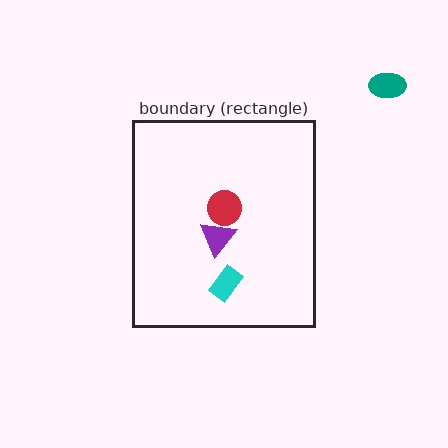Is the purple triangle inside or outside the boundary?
Inside.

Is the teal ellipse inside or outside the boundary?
Outside.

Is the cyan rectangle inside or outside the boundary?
Inside.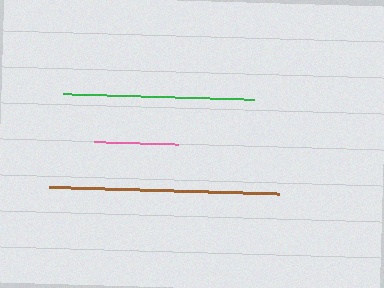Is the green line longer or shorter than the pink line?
The green line is longer than the pink line.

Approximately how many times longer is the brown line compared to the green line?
The brown line is approximately 1.2 times the length of the green line.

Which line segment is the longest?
The brown line is the longest at approximately 230 pixels.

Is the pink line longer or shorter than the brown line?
The brown line is longer than the pink line.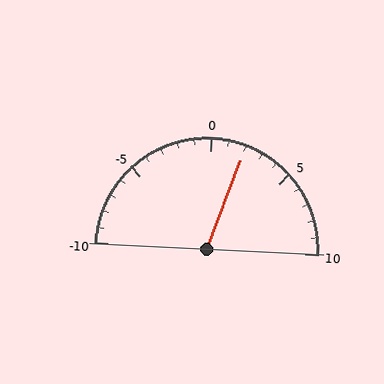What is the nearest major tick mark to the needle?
The nearest major tick mark is 0.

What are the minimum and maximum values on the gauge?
The gauge ranges from -10 to 10.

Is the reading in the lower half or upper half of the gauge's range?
The reading is in the upper half of the range (-10 to 10).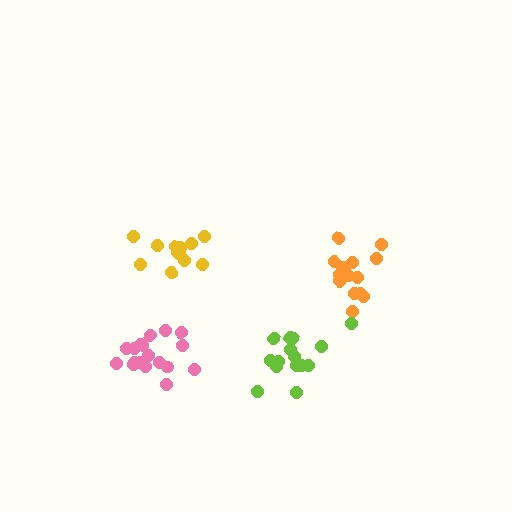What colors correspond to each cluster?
The clusters are colored: yellow, pink, orange, lime.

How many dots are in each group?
Group 1: 12 dots, Group 2: 18 dots, Group 3: 16 dots, Group 4: 15 dots (61 total).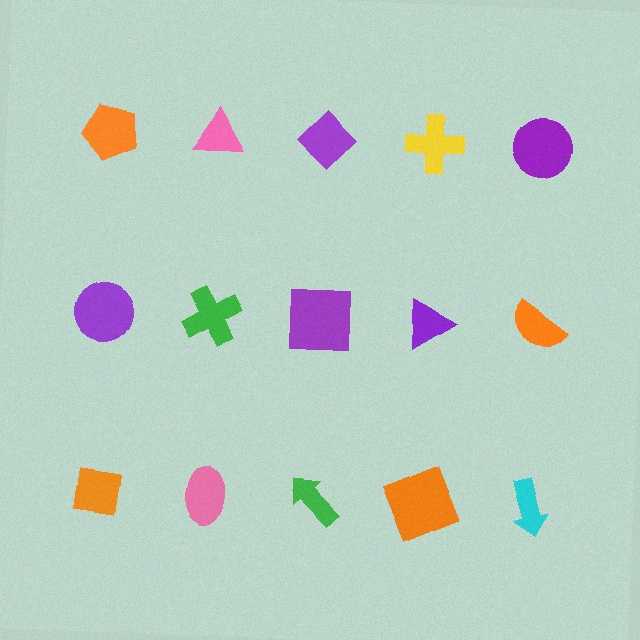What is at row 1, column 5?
A purple circle.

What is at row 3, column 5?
A cyan arrow.